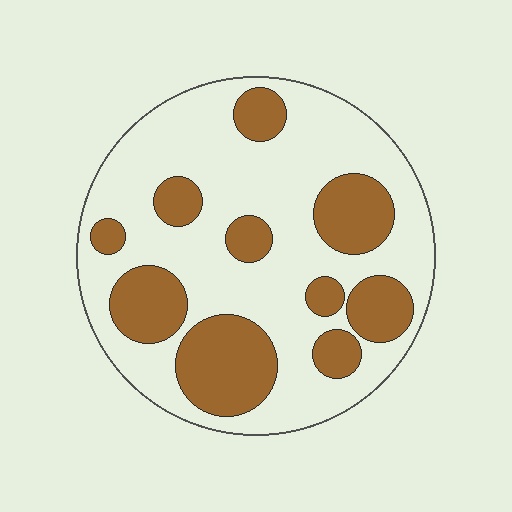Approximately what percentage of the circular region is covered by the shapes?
Approximately 30%.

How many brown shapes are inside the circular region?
10.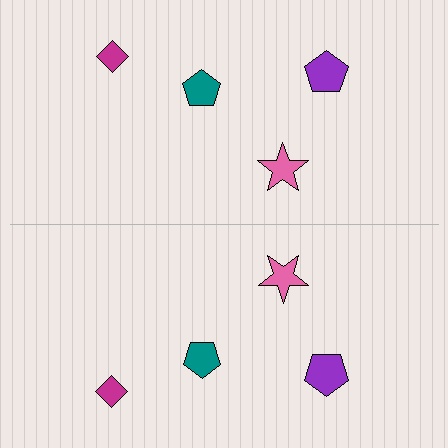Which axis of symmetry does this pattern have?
The pattern has a horizontal axis of symmetry running through the center of the image.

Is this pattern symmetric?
Yes, this pattern has bilateral (reflection) symmetry.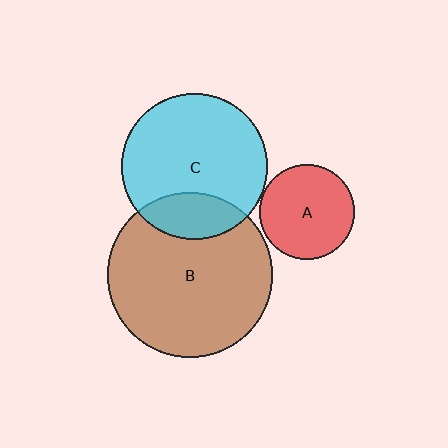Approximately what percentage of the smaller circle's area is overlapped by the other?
Approximately 20%.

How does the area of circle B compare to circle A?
Approximately 3.0 times.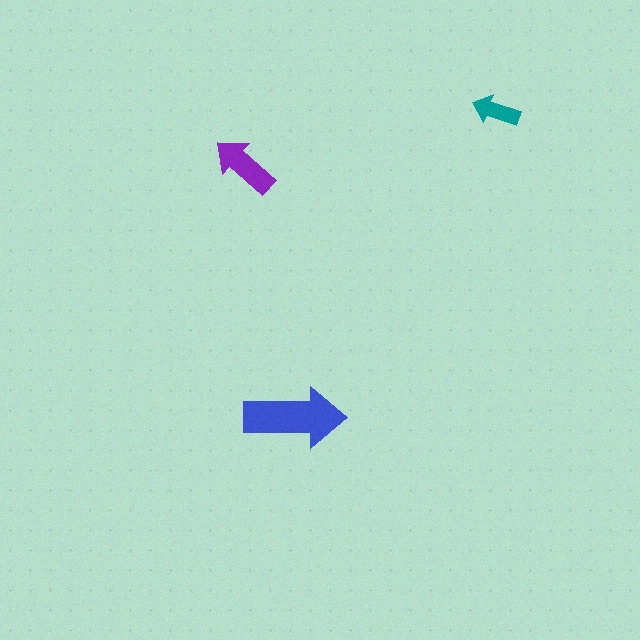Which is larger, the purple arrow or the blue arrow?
The blue one.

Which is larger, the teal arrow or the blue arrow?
The blue one.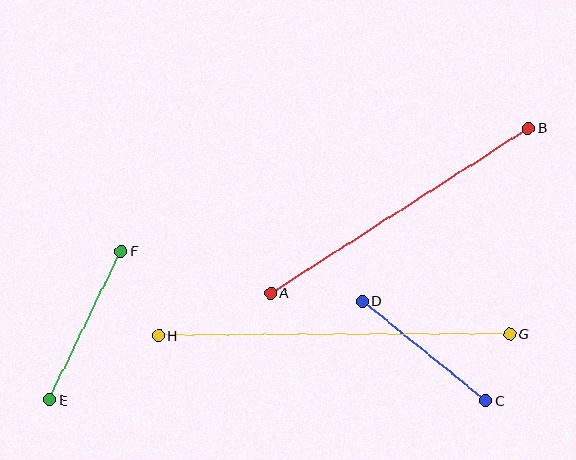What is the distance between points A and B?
The distance is approximately 306 pixels.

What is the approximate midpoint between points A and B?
The midpoint is at approximately (400, 210) pixels.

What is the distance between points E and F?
The distance is approximately 165 pixels.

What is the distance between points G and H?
The distance is approximately 351 pixels.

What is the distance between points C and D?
The distance is approximately 159 pixels.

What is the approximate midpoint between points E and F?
The midpoint is at approximately (85, 325) pixels.